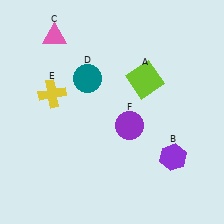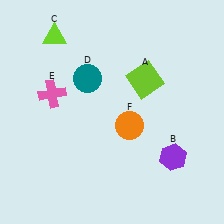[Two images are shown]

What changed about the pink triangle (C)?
In Image 1, C is pink. In Image 2, it changed to lime.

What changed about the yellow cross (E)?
In Image 1, E is yellow. In Image 2, it changed to pink.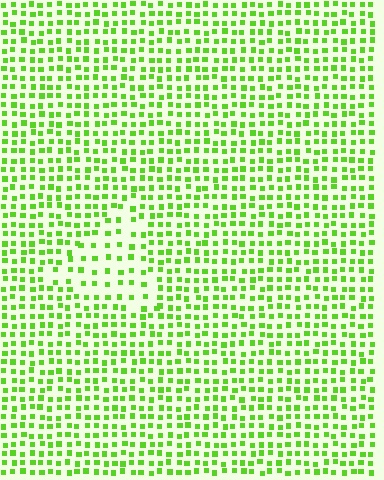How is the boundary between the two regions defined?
The boundary is defined by a change in element density (approximately 1.9x ratio). All elements are the same color, size, and shape.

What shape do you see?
I see a triangle.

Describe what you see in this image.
The image contains small lime elements arranged at two different densities. A triangle-shaped region is visible where the elements are less densely packed than the surrounding area.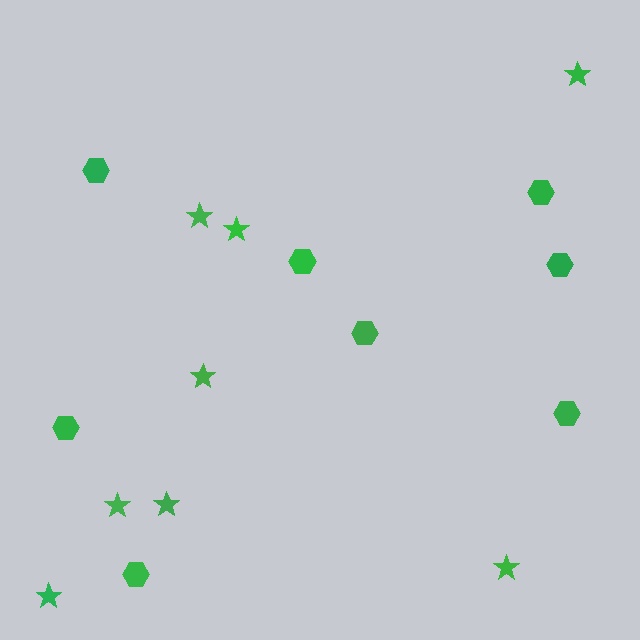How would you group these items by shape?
There are 2 groups: one group of hexagons (8) and one group of stars (8).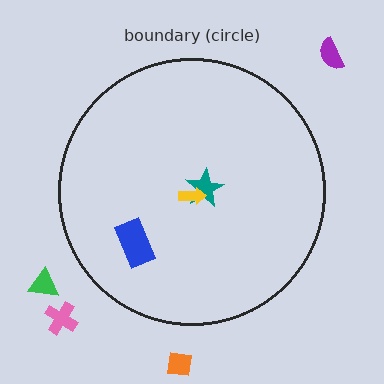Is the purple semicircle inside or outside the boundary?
Outside.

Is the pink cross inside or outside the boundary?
Outside.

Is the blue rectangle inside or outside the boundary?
Inside.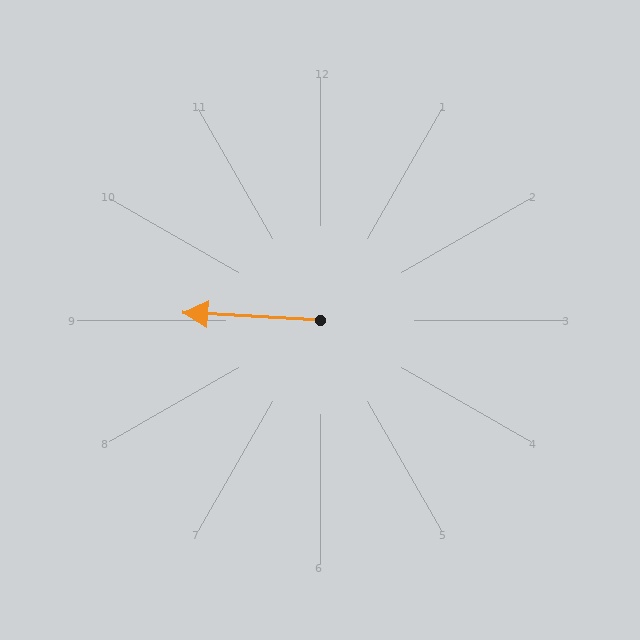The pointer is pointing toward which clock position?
Roughly 9 o'clock.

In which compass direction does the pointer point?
West.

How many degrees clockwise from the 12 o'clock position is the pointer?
Approximately 273 degrees.